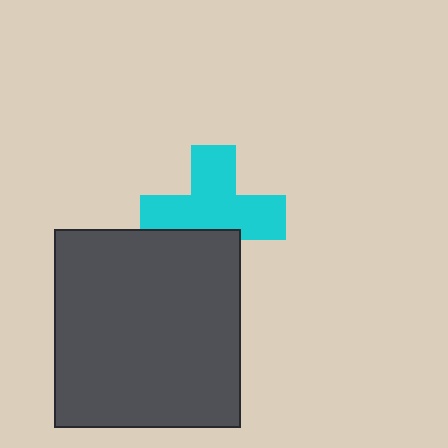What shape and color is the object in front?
The object in front is a dark gray rectangle.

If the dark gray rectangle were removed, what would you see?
You would see the complete cyan cross.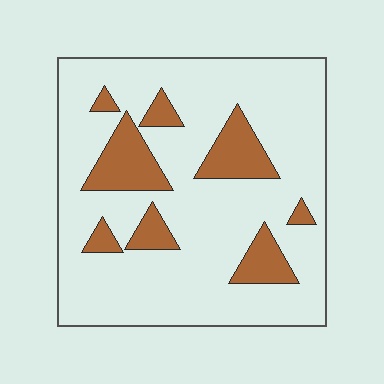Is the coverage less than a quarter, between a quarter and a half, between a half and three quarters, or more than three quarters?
Less than a quarter.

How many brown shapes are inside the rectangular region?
8.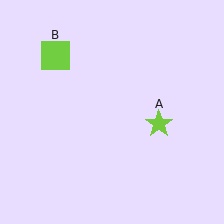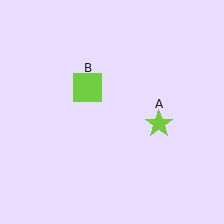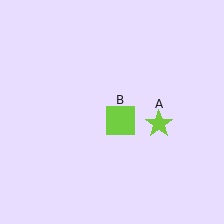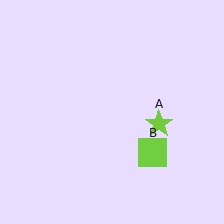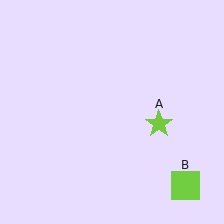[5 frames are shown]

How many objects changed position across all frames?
1 object changed position: lime square (object B).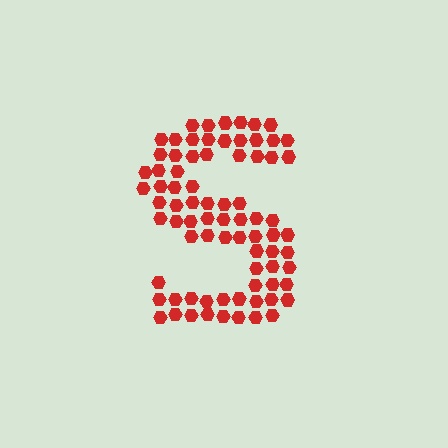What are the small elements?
The small elements are hexagons.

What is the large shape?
The large shape is the letter S.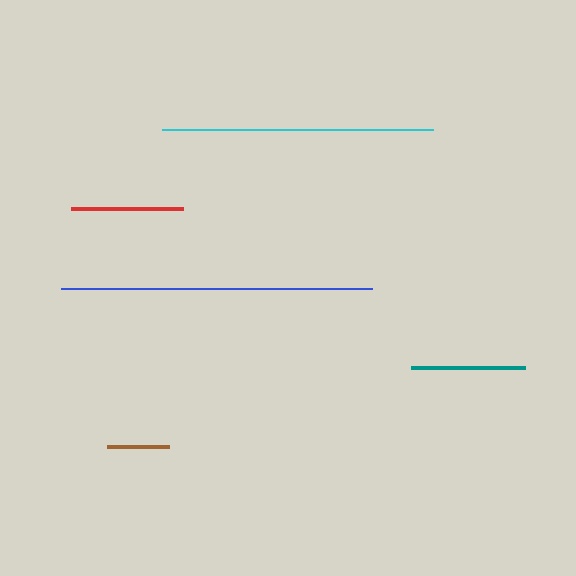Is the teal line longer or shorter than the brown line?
The teal line is longer than the brown line.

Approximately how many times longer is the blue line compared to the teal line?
The blue line is approximately 2.7 times the length of the teal line.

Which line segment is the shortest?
The brown line is the shortest at approximately 62 pixels.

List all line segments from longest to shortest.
From longest to shortest: blue, cyan, teal, red, brown.